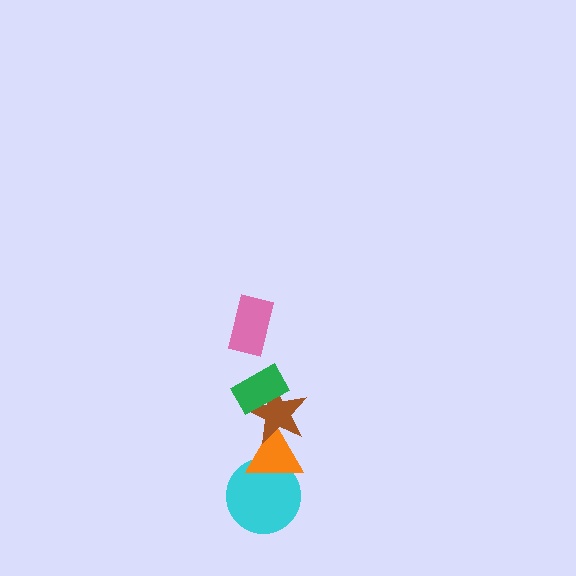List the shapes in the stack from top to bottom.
From top to bottom: the pink rectangle, the green rectangle, the brown star, the orange triangle, the cyan circle.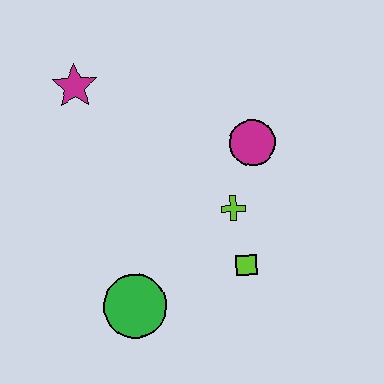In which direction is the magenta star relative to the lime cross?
The magenta star is to the left of the lime cross.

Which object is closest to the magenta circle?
The lime cross is closest to the magenta circle.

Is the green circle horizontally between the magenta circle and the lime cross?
No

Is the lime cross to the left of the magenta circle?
Yes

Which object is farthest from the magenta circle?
The green circle is farthest from the magenta circle.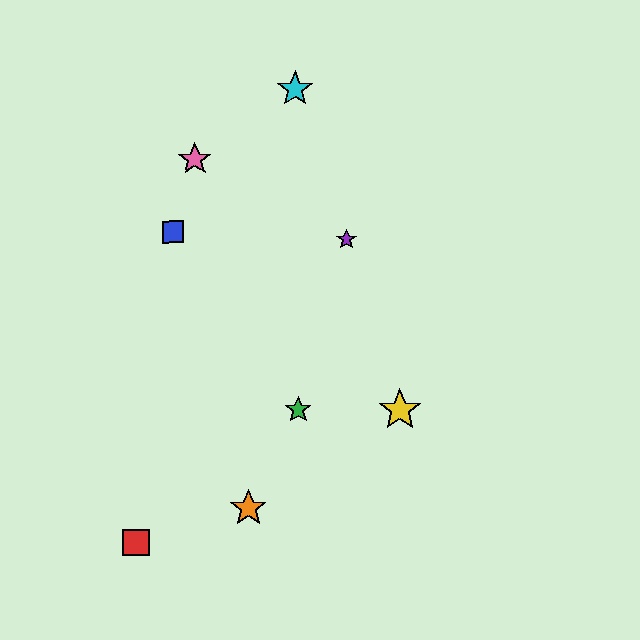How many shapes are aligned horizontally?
2 shapes (the green star, the yellow star) are aligned horizontally.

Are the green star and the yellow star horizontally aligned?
Yes, both are at y≈410.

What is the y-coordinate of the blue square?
The blue square is at y≈232.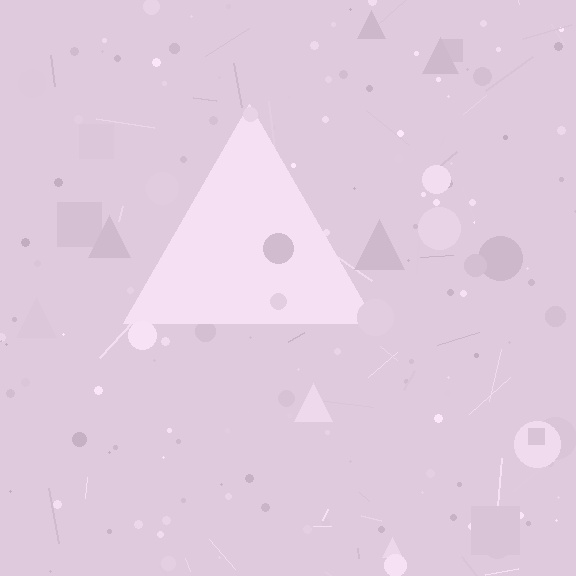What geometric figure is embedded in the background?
A triangle is embedded in the background.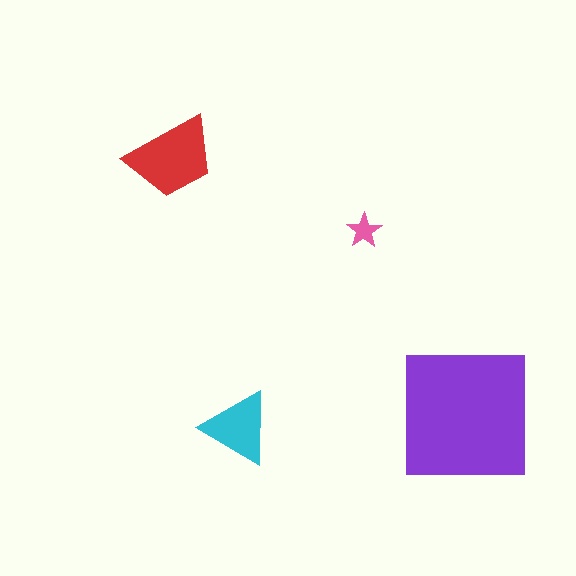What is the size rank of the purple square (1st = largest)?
1st.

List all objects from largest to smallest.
The purple square, the red trapezoid, the cyan triangle, the pink star.